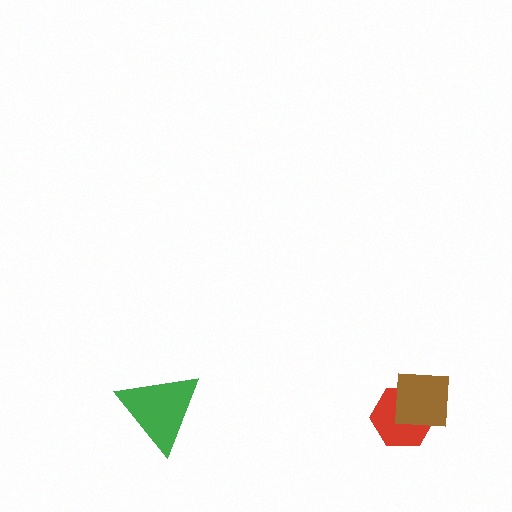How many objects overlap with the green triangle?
0 objects overlap with the green triangle.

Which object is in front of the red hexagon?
The brown square is in front of the red hexagon.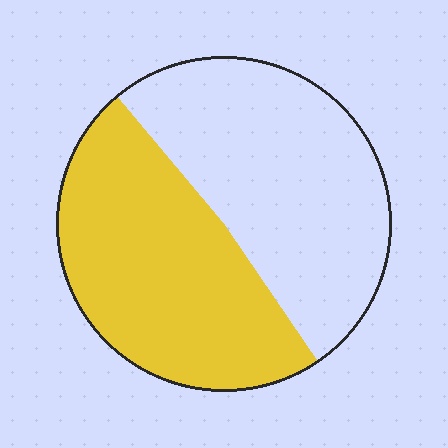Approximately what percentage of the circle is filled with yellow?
Approximately 50%.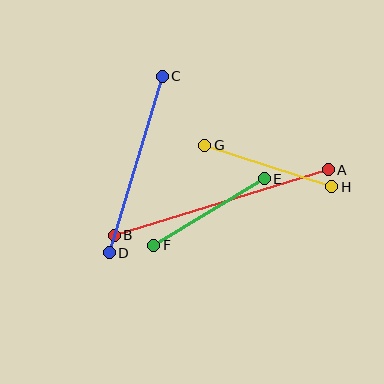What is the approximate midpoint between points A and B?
The midpoint is at approximately (221, 203) pixels.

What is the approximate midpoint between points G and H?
The midpoint is at approximately (268, 166) pixels.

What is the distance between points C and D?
The distance is approximately 184 pixels.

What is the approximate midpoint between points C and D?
The midpoint is at approximately (136, 165) pixels.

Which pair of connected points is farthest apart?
Points A and B are farthest apart.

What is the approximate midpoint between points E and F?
The midpoint is at approximately (209, 212) pixels.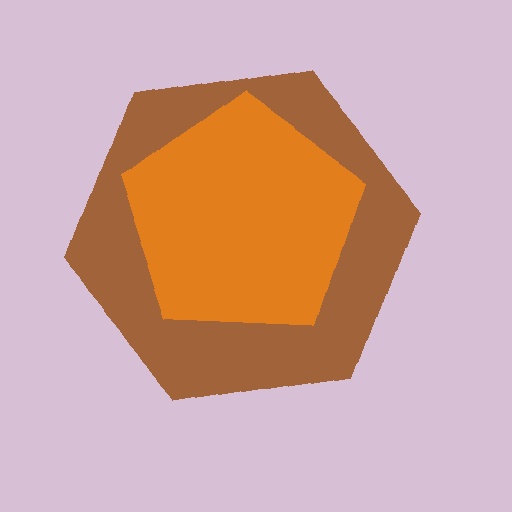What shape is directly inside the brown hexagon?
The orange pentagon.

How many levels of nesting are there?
2.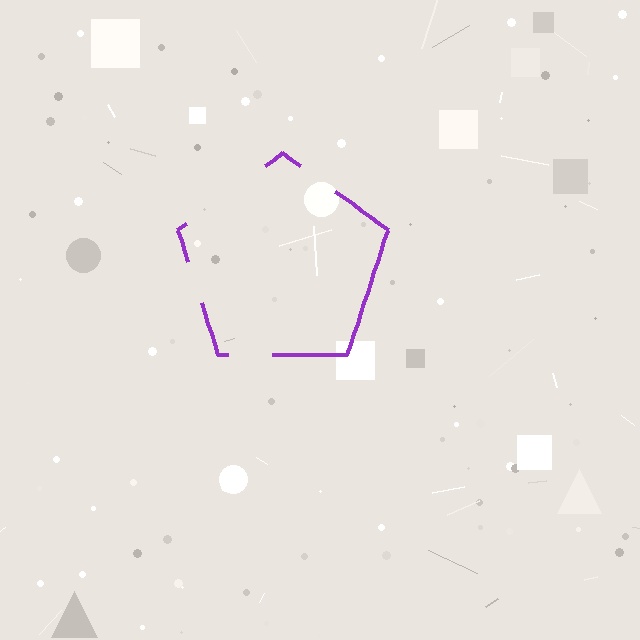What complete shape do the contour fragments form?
The contour fragments form a pentagon.